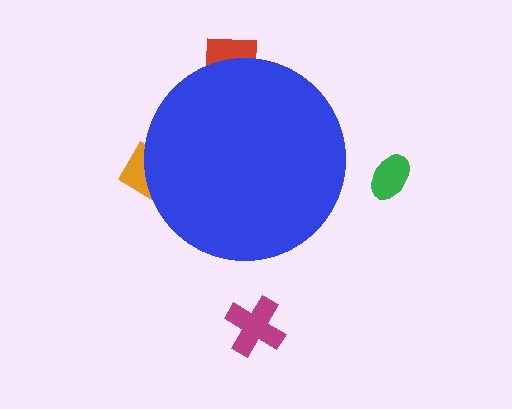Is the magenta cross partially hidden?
No, the magenta cross is fully visible.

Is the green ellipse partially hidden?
No, the green ellipse is fully visible.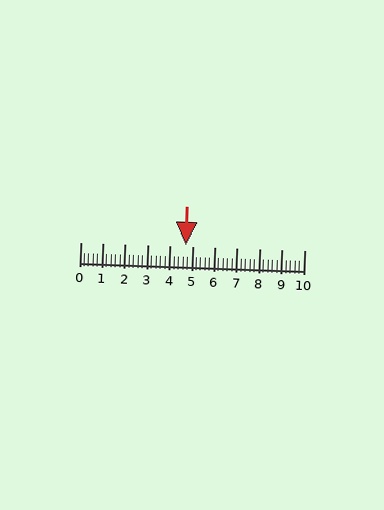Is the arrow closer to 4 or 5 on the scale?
The arrow is closer to 5.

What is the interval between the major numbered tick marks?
The major tick marks are spaced 1 units apart.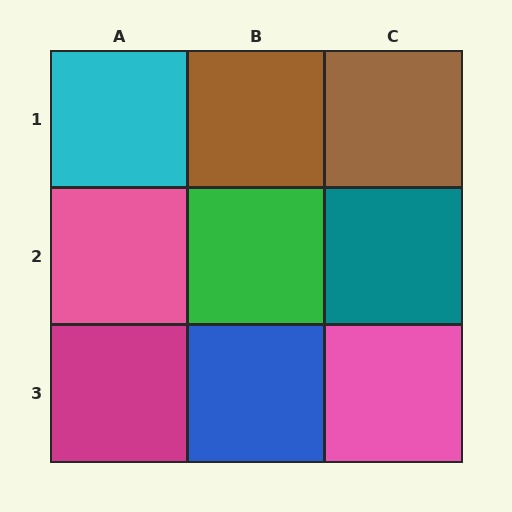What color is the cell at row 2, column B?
Green.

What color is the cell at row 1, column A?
Cyan.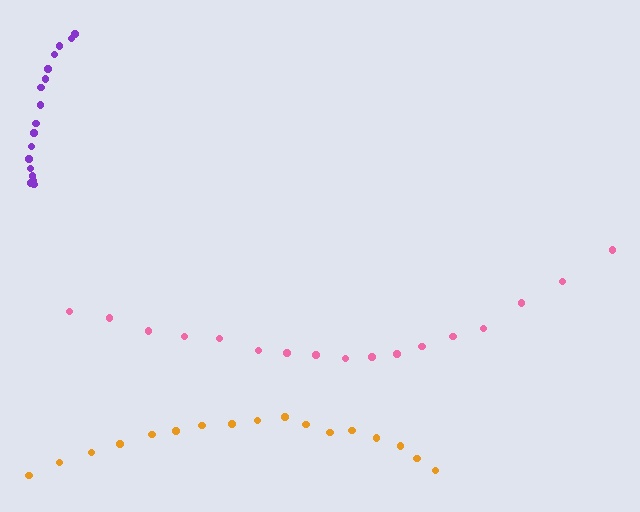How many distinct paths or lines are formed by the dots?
There are 3 distinct paths.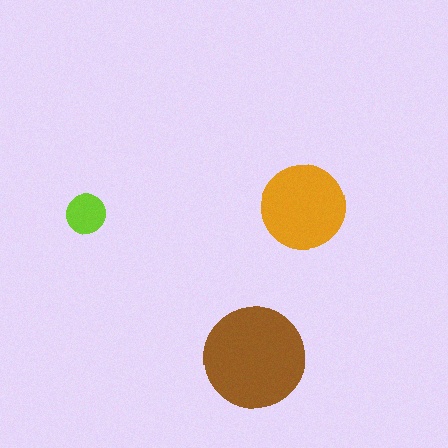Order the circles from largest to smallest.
the brown one, the orange one, the lime one.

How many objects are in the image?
There are 3 objects in the image.